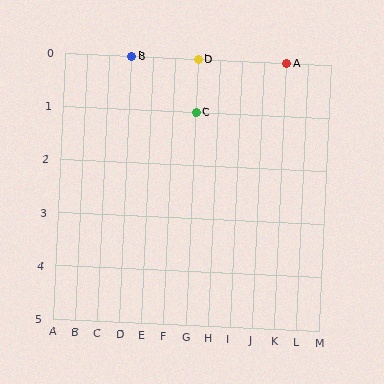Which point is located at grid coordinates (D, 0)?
Point B is at (D, 0).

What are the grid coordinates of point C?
Point C is at grid coordinates (G, 1).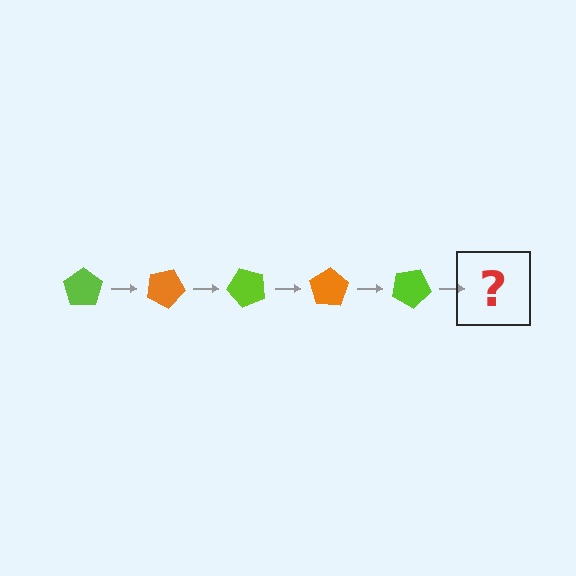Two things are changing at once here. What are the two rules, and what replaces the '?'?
The two rules are that it rotates 25 degrees each step and the color cycles through lime and orange. The '?' should be an orange pentagon, rotated 125 degrees from the start.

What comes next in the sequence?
The next element should be an orange pentagon, rotated 125 degrees from the start.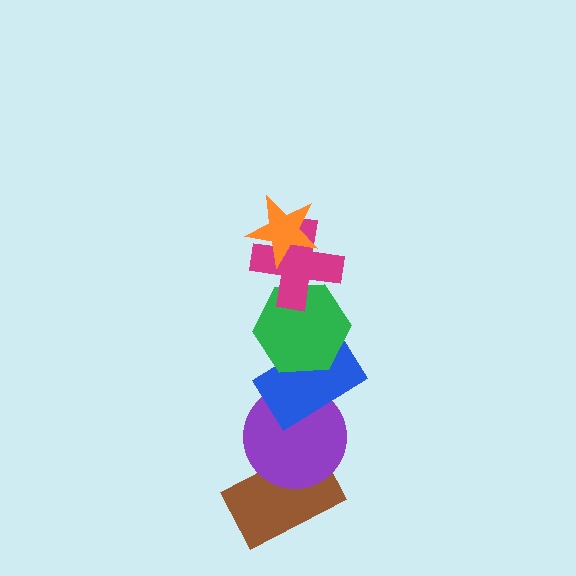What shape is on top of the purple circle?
The blue rectangle is on top of the purple circle.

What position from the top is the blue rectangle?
The blue rectangle is 4th from the top.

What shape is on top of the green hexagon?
The magenta cross is on top of the green hexagon.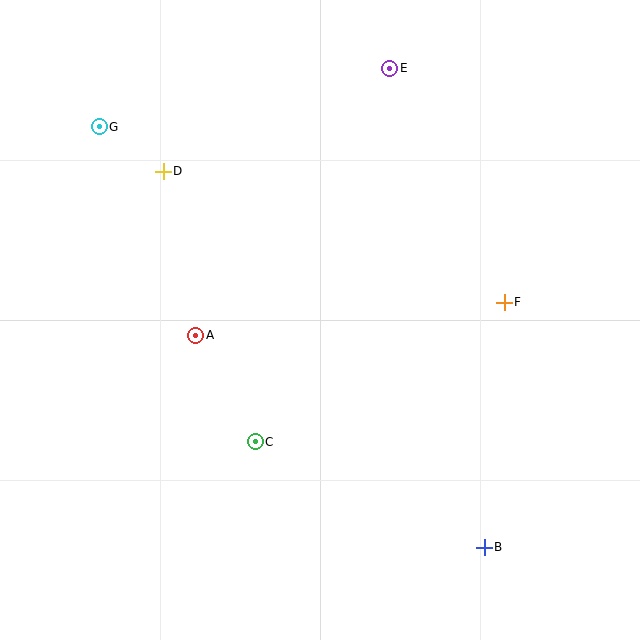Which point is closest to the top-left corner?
Point G is closest to the top-left corner.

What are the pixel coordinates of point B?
Point B is at (484, 547).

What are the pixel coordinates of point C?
Point C is at (255, 442).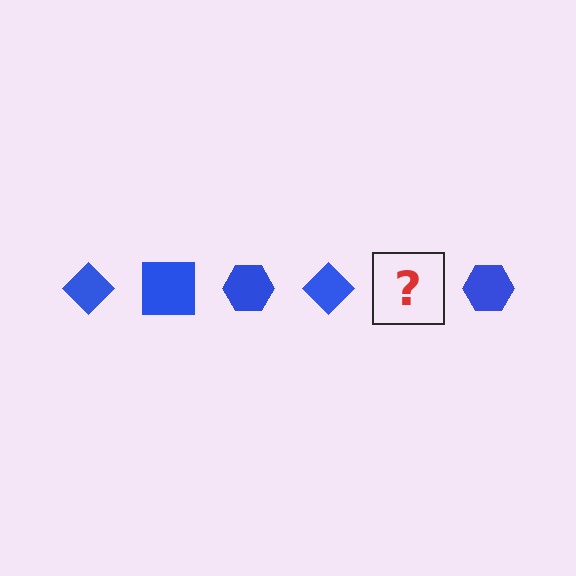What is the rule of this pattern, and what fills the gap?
The rule is that the pattern cycles through diamond, square, hexagon shapes in blue. The gap should be filled with a blue square.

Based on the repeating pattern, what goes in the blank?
The blank should be a blue square.